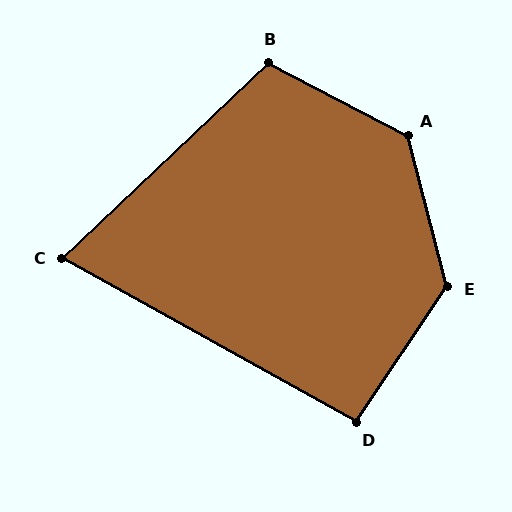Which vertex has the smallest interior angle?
C, at approximately 73 degrees.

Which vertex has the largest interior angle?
A, at approximately 132 degrees.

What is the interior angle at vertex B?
Approximately 109 degrees (obtuse).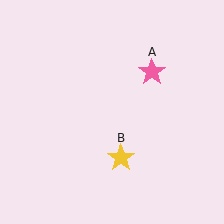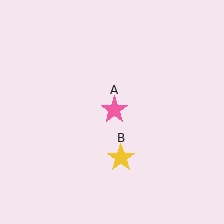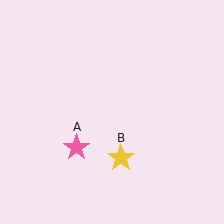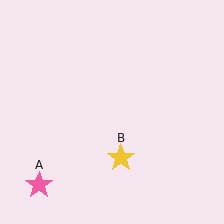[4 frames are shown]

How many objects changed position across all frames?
1 object changed position: pink star (object A).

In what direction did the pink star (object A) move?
The pink star (object A) moved down and to the left.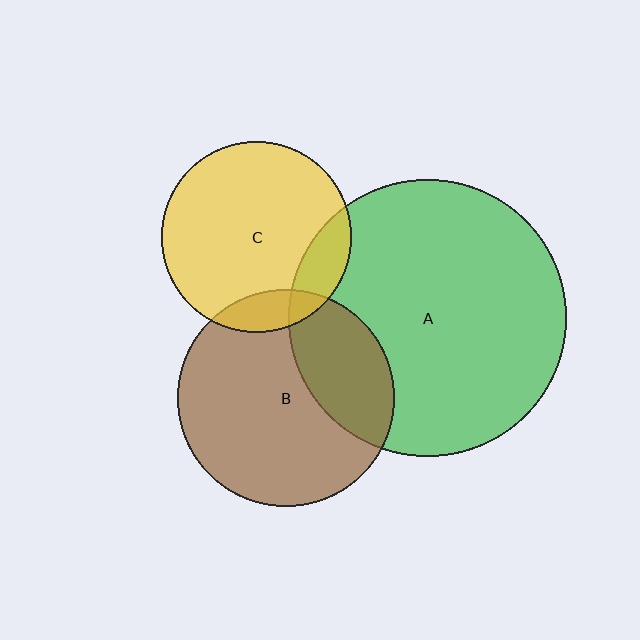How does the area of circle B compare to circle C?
Approximately 1.3 times.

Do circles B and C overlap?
Yes.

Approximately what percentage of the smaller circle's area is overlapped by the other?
Approximately 10%.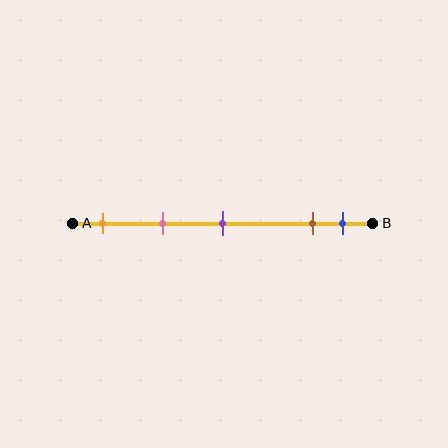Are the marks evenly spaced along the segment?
No, the marks are not evenly spaced.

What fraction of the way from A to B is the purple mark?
The purple mark is approximately 50% (0.5) of the way from A to B.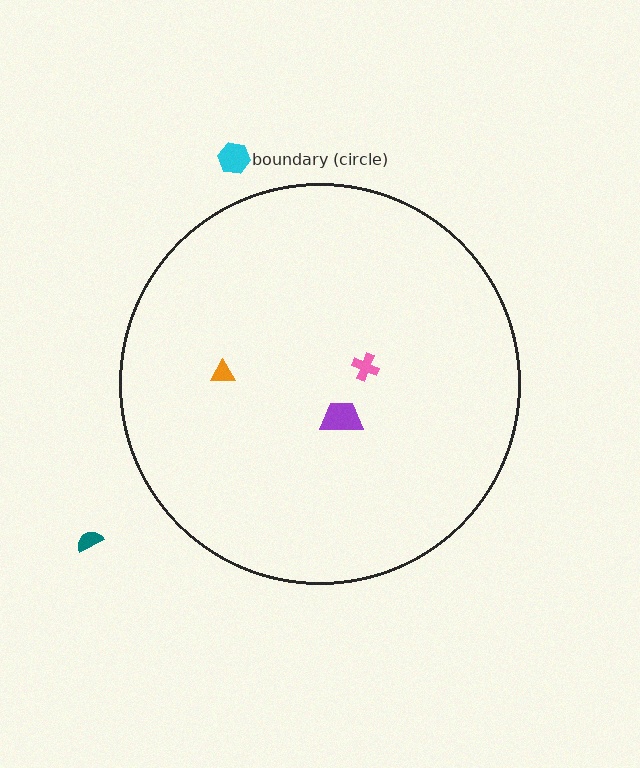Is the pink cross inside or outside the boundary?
Inside.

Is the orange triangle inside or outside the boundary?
Inside.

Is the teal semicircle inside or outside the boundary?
Outside.